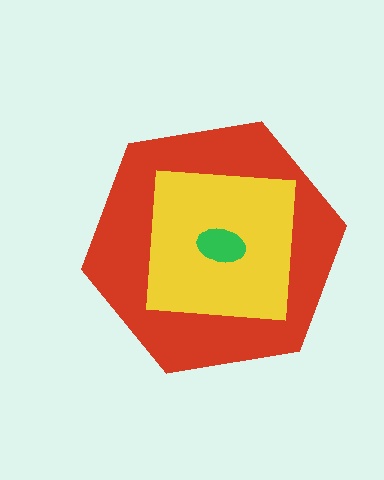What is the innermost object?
The green ellipse.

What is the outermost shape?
The red hexagon.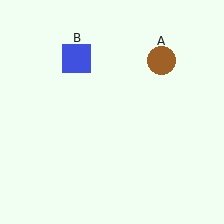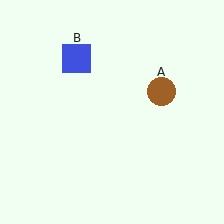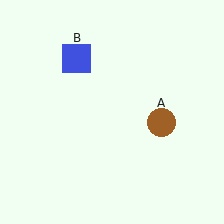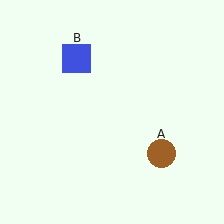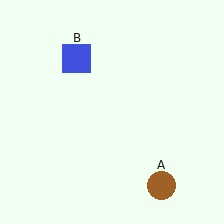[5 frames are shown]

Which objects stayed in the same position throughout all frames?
Blue square (object B) remained stationary.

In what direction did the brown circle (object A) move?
The brown circle (object A) moved down.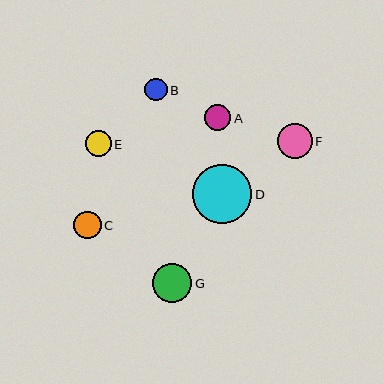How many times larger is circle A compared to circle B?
Circle A is approximately 1.2 times the size of circle B.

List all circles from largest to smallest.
From largest to smallest: D, G, F, C, A, E, B.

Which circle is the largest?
Circle D is the largest with a size of approximately 59 pixels.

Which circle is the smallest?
Circle B is the smallest with a size of approximately 22 pixels.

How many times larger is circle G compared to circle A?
Circle G is approximately 1.5 times the size of circle A.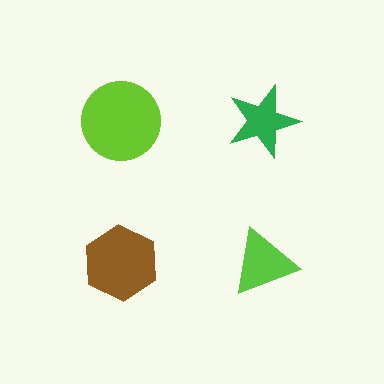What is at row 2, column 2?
A lime triangle.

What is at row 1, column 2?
A green star.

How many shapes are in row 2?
2 shapes.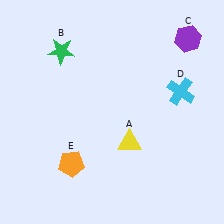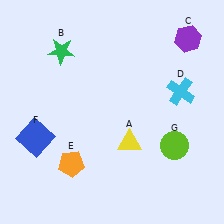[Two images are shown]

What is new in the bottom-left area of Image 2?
A blue square (F) was added in the bottom-left area of Image 2.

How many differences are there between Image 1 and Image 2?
There are 2 differences between the two images.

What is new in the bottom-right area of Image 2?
A lime circle (G) was added in the bottom-right area of Image 2.